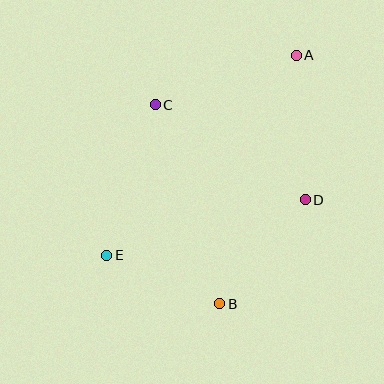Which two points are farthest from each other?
Points A and E are farthest from each other.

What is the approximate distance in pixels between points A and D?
The distance between A and D is approximately 145 pixels.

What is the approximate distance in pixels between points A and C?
The distance between A and C is approximately 149 pixels.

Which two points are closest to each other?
Points B and E are closest to each other.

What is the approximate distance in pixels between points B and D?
The distance between B and D is approximately 135 pixels.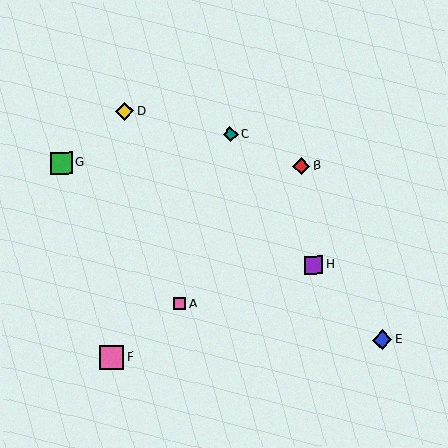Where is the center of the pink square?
The center of the pink square is at (180, 303).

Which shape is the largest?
The pink square (labeled F) is the largest.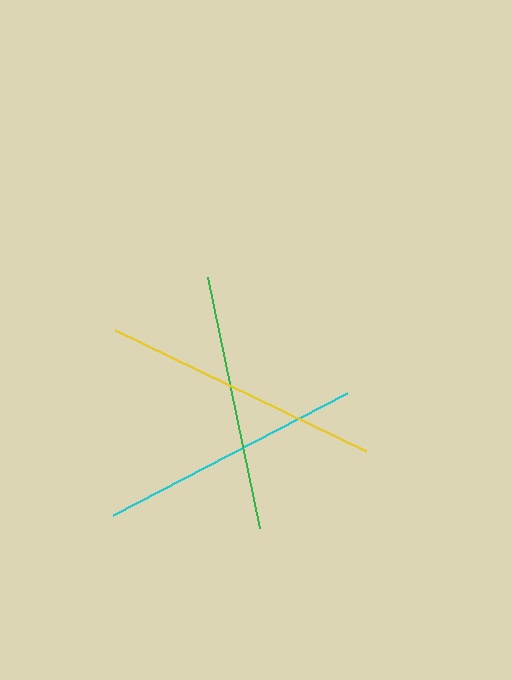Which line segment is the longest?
The yellow line is the longest at approximately 278 pixels.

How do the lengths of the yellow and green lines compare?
The yellow and green lines are approximately the same length.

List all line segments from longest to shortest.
From longest to shortest: yellow, cyan, green.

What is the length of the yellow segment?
The yellow segment is approximately 278 pixels long.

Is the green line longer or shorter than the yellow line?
The yellow line is longer than the green line.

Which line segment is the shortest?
The green line is the shortest at approximately 256 pixels.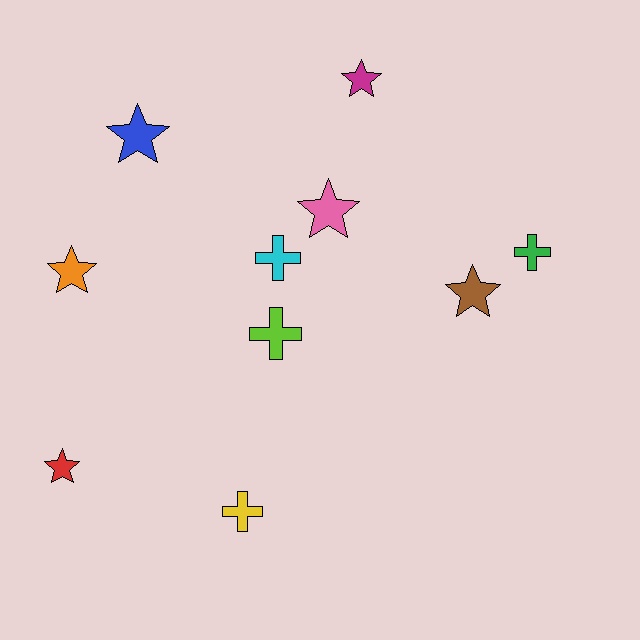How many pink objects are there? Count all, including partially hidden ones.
There is 1 pink object.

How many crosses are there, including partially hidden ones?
There are 4 crosses.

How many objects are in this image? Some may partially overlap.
There are 10 objects.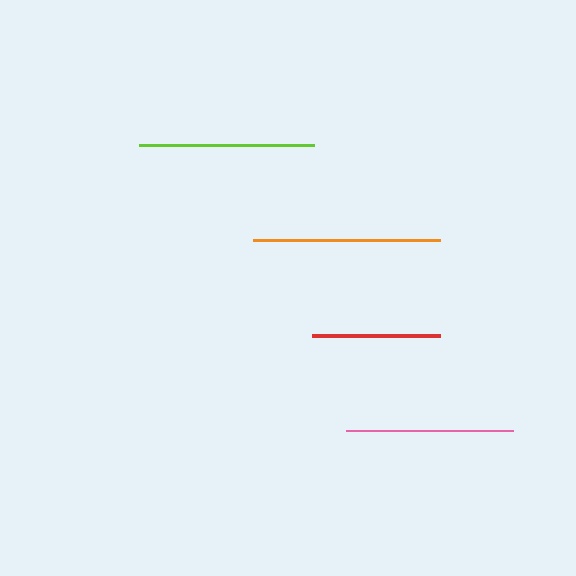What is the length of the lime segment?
The lime segment is approximately 175 pixels long.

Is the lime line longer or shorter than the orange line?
The orange line is longer than the lime line.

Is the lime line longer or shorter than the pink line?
The lime line is longer than the pink line.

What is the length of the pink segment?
The pink segment is approximately 167 pixels long.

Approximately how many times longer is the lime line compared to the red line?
The lime line is approximately 1.4 times the length of the red line.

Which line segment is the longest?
The orange line is the longest at approximately 188 pixels.